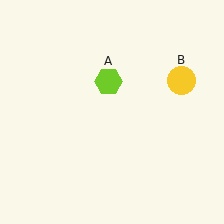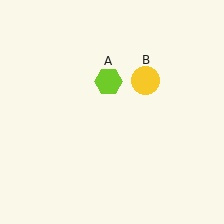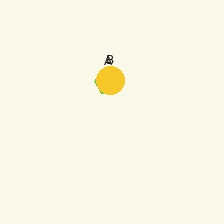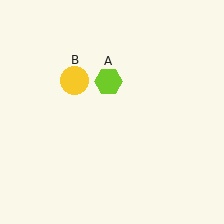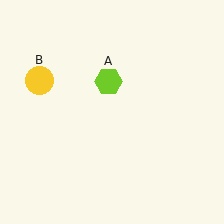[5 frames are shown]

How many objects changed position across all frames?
1 object changed position: yellow circle (object B).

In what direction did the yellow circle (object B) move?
The yellow circle (object B) moved left.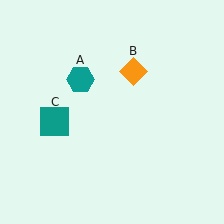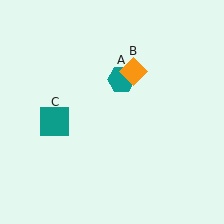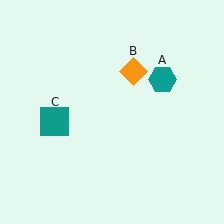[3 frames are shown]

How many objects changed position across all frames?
1 object changed position: teal hexagon (object A).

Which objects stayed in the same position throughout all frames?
Orange diamond (object B) and teal square (object C) remained stationary.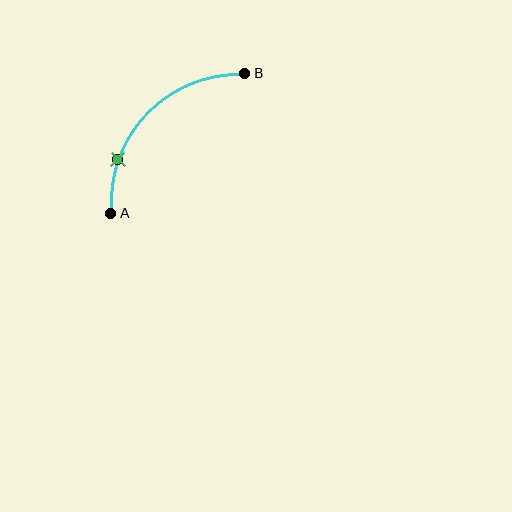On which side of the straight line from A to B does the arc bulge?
The arc bulges above and to the left of the straight line connecting A and B.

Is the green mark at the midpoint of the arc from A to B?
No. The green mark lies on the arc but is closer to endpoint A. The arc midpoint would be at the point on the curve equidistant along the arc from both A and B.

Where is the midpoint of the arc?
The arc midpoint is the point on the curve farthest from the straight line joining A and B. It sits above and to the left of that line.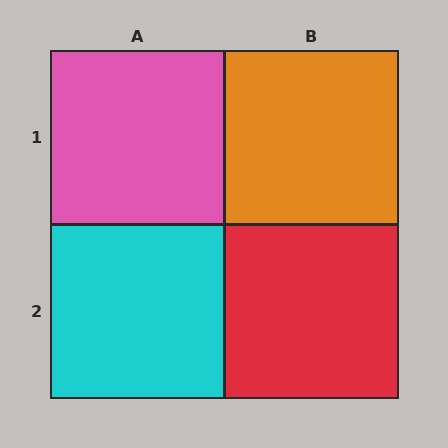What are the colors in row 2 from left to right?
Cyan, red.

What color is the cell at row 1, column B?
Orange.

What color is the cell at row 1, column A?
Pink.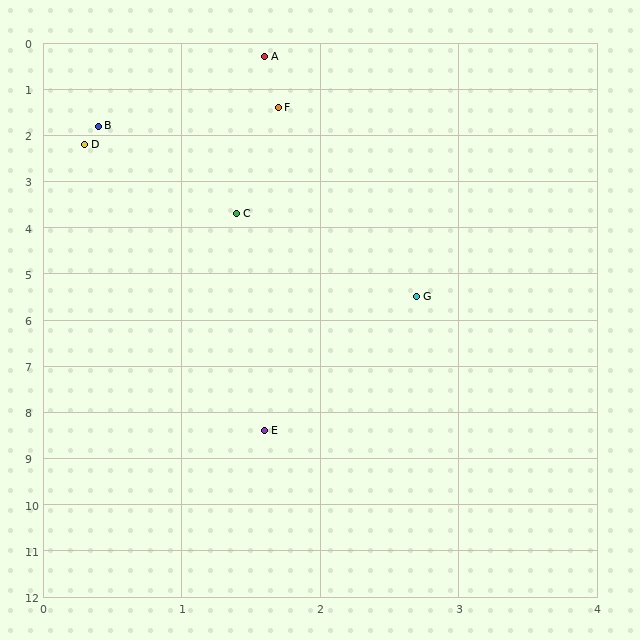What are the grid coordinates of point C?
Point C is at approximately (1.4, 3.7).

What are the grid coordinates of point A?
Point A is at approximately (1.6, 0.3).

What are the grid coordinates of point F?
Point F is at approximately (1.7, 1.4).